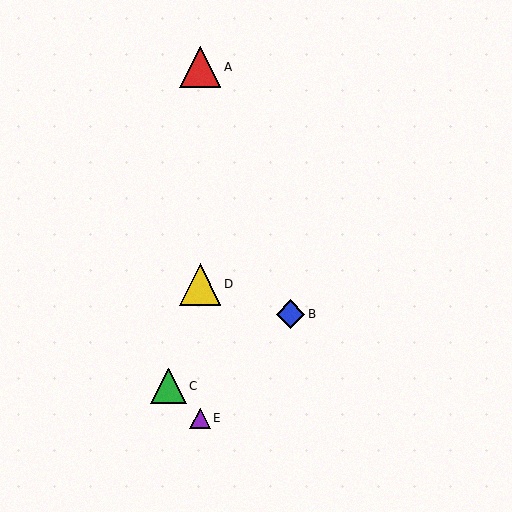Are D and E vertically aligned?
Yes, both are at x≈200.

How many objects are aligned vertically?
3 objects (A, D, E) are aligned vertically.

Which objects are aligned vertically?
Objects A, D, E are aligned vertically.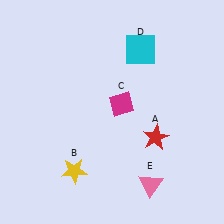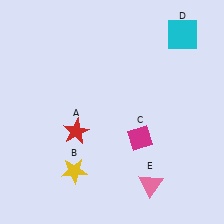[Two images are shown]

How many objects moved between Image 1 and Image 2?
3 objects moved between the two images.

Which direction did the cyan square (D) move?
The cyan square (D) moved right.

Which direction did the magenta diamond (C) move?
The magenta diamond (C) moved down.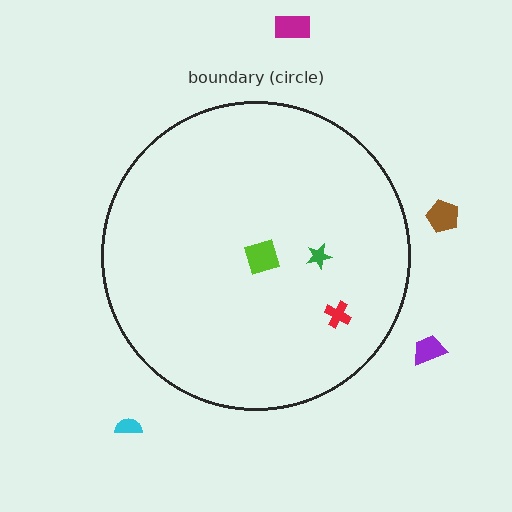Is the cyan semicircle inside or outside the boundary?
Outside.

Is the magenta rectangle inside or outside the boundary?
Outside.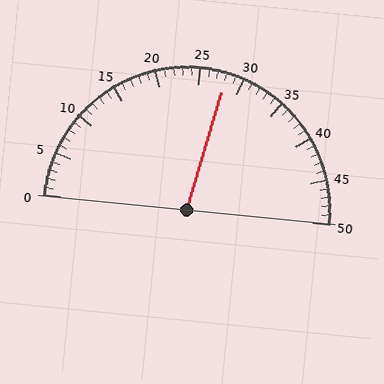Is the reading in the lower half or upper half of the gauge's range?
The reading is in the upper half of the range (0 to 50).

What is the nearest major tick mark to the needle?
The nearest major tick mark is 30.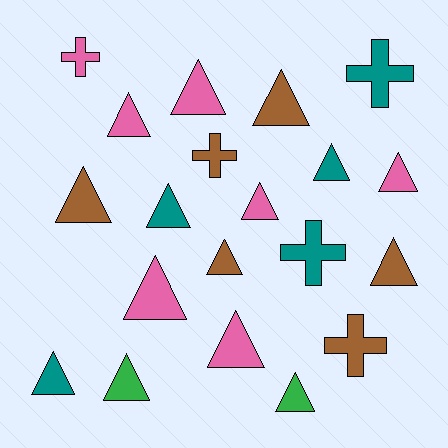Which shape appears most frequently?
Triangle, with 15 objects.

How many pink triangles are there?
There are 6 pink triangles.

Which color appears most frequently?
Pink, with 7 objects.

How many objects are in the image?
There are 20 objects.